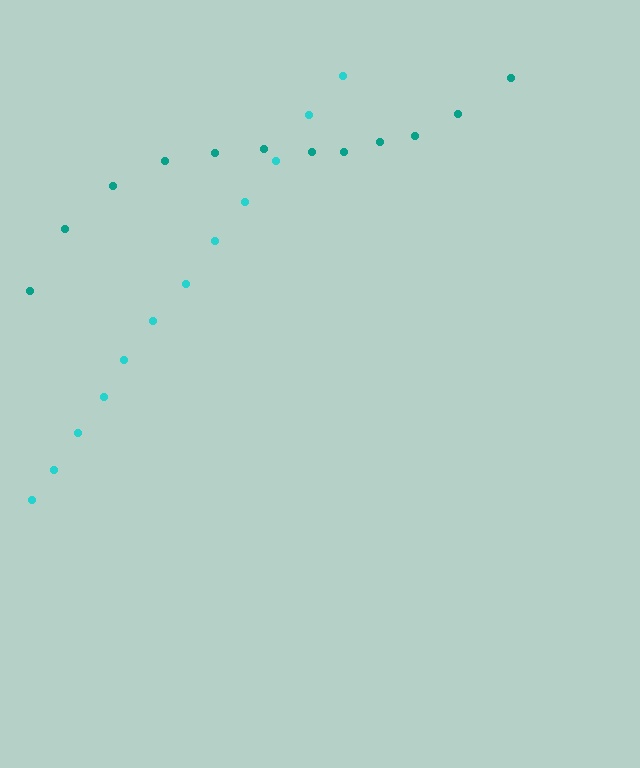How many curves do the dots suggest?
There are 2 distinct paths.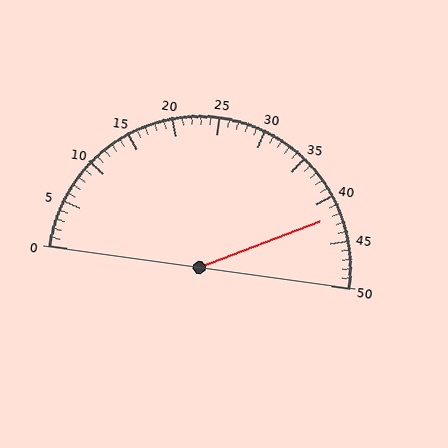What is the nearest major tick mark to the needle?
The nearest major tick mark is 40.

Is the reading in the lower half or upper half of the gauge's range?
The reading is in the upper half of the range (0 to 50).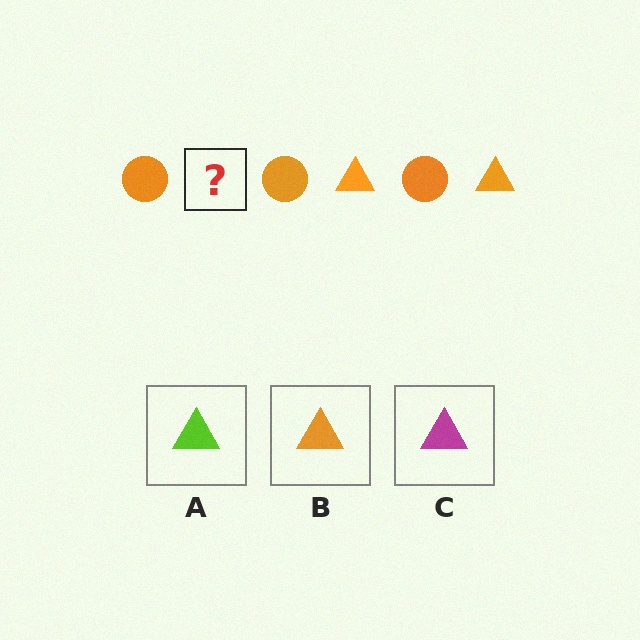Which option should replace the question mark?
Option B.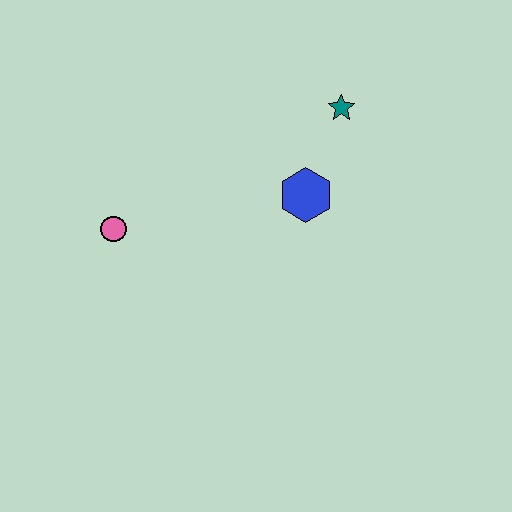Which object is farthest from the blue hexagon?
The pink circle is farthest from the blue hexagon.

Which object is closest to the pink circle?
The blue hexagon is closest to the pink circle.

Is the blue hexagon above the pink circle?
Yes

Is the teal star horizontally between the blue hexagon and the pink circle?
No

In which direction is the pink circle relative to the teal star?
The pink circle is to the left of the teal star.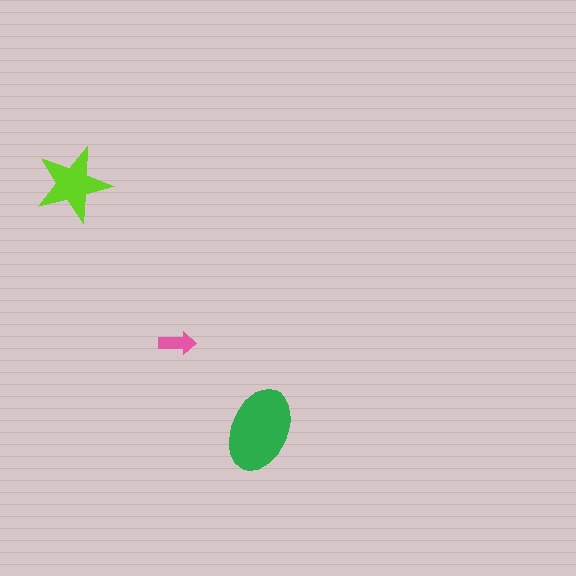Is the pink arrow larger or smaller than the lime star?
Smaller.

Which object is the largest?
The green ellipse.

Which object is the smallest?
The pink arrow.